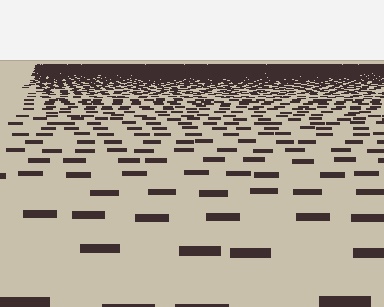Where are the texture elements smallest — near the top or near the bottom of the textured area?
Near the top.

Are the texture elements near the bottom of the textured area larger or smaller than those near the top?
Larger. Near the bottom, elements are closer to the viewer and appear at a bigger on-screen size.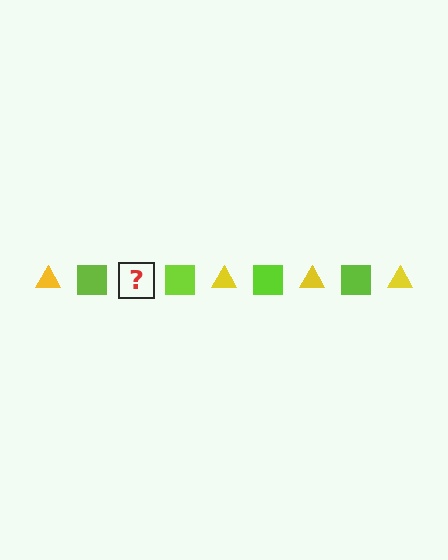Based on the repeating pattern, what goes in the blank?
The blank should be a yellow triangle.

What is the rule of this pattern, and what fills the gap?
The rule is that the pattern alternates between yellow triangle and lime square. The gap should be filled with a yellow triangle.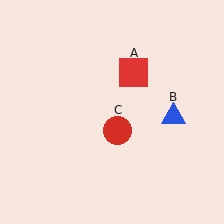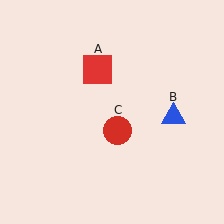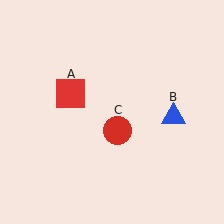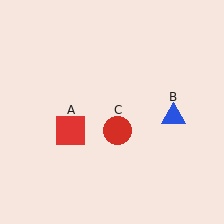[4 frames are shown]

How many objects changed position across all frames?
1 object changed position: red square (object A).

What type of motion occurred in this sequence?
The red square (object A) rotated counterclockwise around the center of the scene.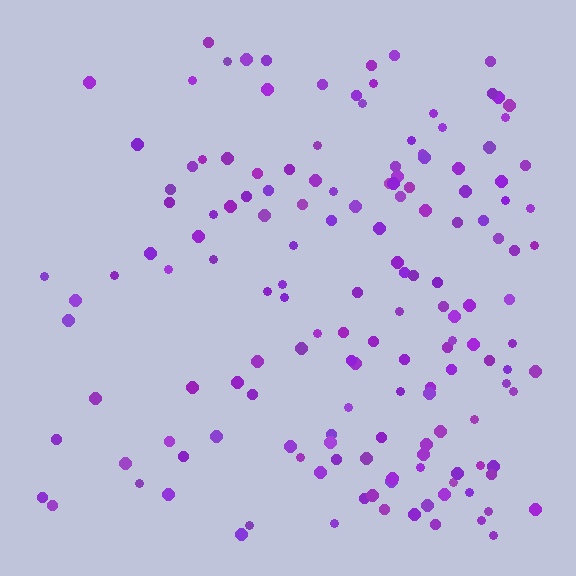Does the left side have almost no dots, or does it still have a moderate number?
Still a moderate number, just noticeably fewer than the right.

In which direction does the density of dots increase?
From left to right, with the right side densest.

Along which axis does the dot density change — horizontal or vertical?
Horizontal.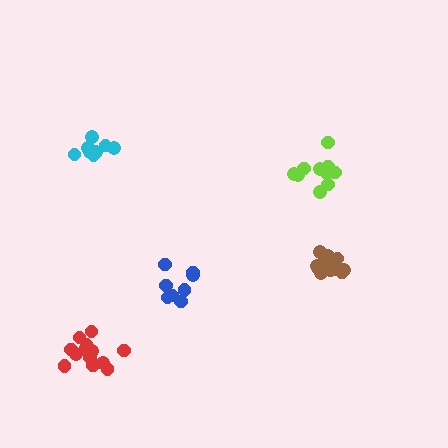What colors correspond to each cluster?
The clusters are colored: brown, red, cyan, blue, lime.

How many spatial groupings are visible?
There are 5 spatial groupings.